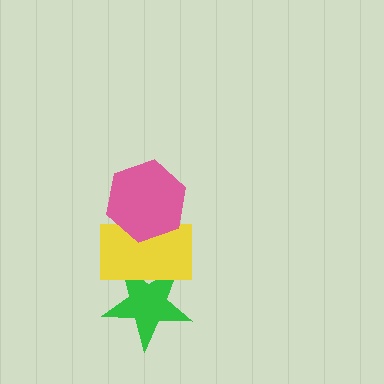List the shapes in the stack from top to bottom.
From top to bottom: the pink hexagon, the yellow rectangle, the green star.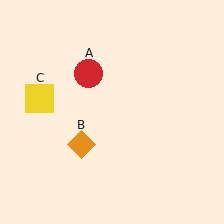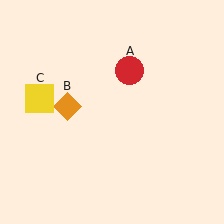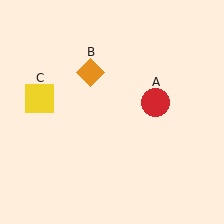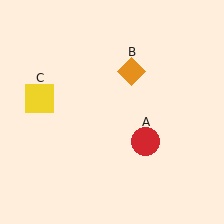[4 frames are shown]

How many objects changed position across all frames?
2 objects changed position: red circle (object A), orange diamond (object B).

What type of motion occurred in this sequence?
The red circle (object A), orange diamond (object B) rotated clockwise around the center of the scene.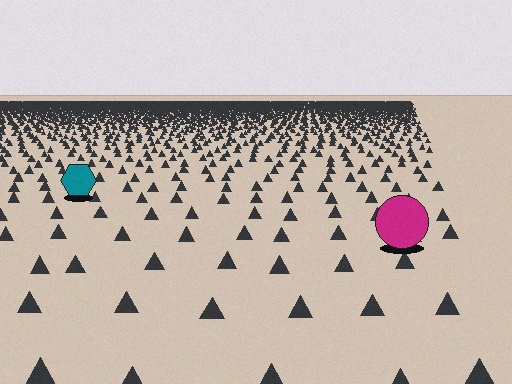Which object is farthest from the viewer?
The teal hexagon is farthest from the viewer. It appears smaller and the ground texture around it is denser.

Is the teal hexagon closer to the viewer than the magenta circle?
No. The magenta circle is closer — you can tell from the texture gradient: the ground texture is coarser near it.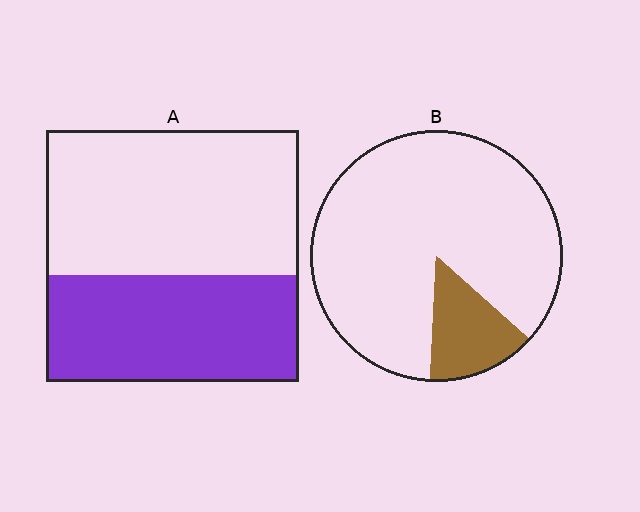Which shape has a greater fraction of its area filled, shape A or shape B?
Shape A.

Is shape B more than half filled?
No.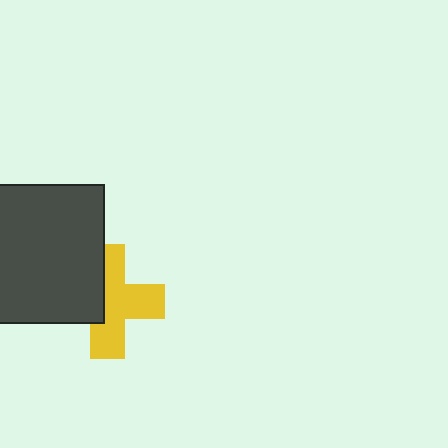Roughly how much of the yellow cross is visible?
About half of it is visible (roughly 61%).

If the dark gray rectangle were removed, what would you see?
You would see the complete yellow cross.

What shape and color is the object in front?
The object in front is a dark gray rectangle.